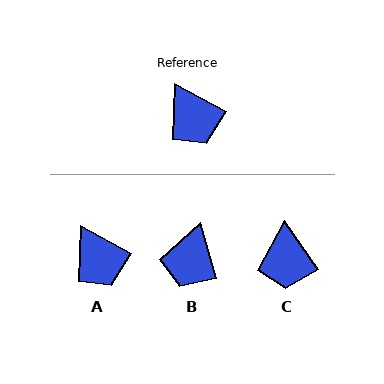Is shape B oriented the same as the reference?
No, it is off by about 46 degrees.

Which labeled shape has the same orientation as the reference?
A.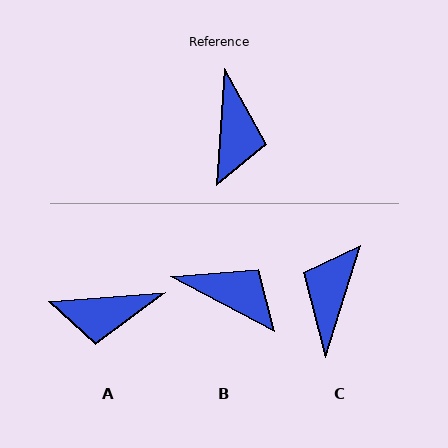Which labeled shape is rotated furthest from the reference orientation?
C, about 166 degrees away.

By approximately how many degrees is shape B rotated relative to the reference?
Approximately 65 degrees counter-clockwise.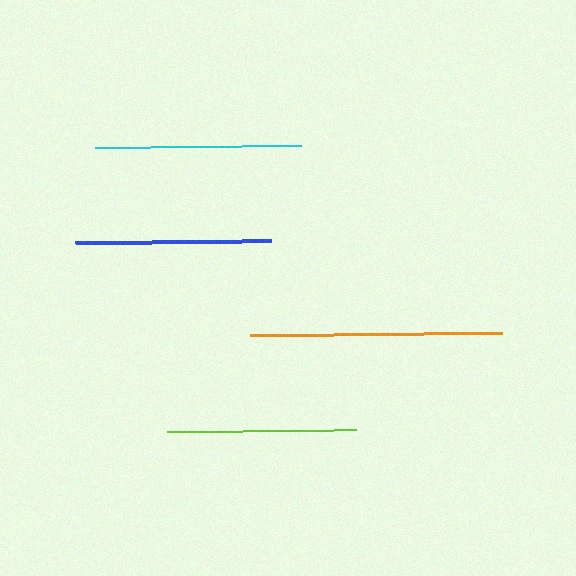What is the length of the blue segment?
The blue segment is approximately 196 pixels long.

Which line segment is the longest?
The orange line is the longest at approximately 251 pixels.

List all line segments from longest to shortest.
From longest to shortest: orange, cyan, blue, lime.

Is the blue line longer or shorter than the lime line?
The blue line is longer than the lime line.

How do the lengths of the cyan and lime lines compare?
The cyan and lime lines are approximately the same length.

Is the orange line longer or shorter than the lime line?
The orange line is longer than the lime line.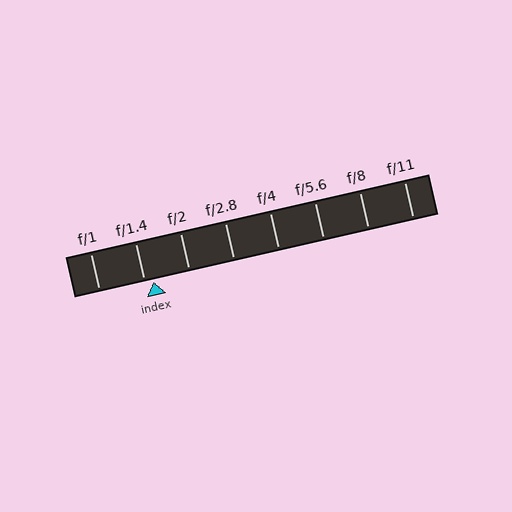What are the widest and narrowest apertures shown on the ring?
The widest aperture shown is f/1 and the narrowest is f/11.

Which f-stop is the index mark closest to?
The index mark is closest to f/1.4.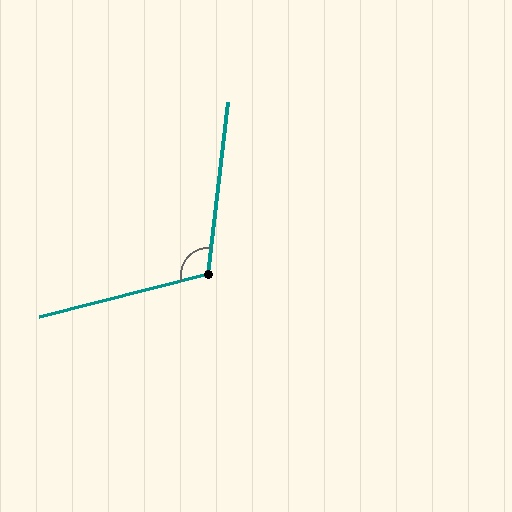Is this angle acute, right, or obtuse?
It is obtuse.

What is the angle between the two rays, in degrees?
Approximately 111 degrees.